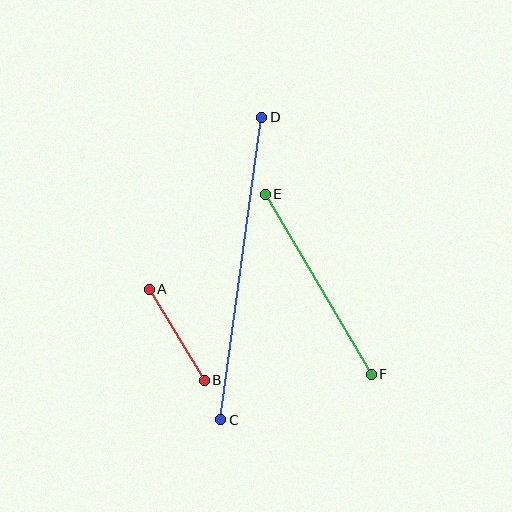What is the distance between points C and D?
The distance is approximately 305 pixels.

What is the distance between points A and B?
The distance is approximately 106 pixels.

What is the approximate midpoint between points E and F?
The midpoint is at approximately (318, 284) pixels.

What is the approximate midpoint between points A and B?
The midpoint is at approximately (177, 335) pixels.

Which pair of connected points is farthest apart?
Points C and D are farthest apart.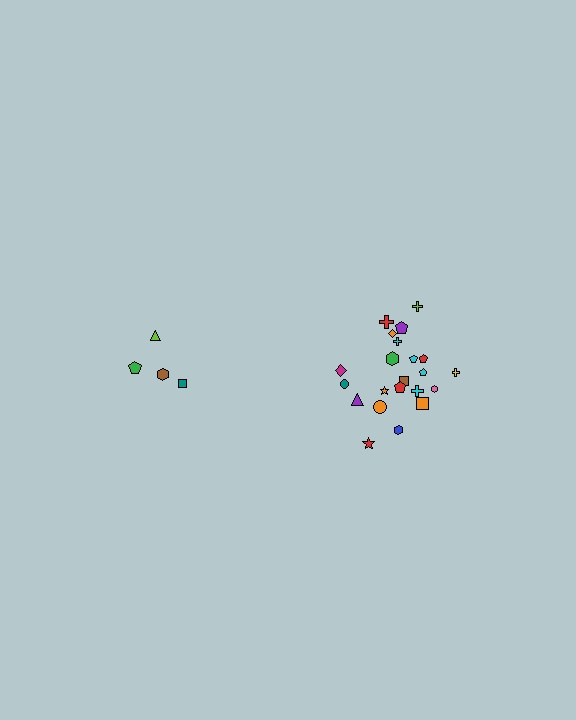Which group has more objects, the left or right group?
The right group.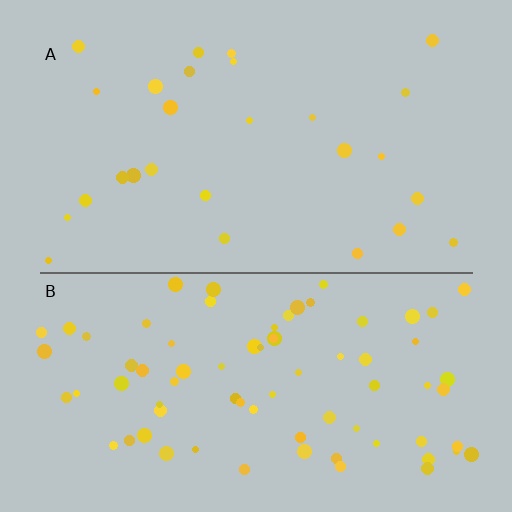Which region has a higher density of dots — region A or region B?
B (the bottom).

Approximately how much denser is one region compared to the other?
Approximately 2.8× — region B over region A.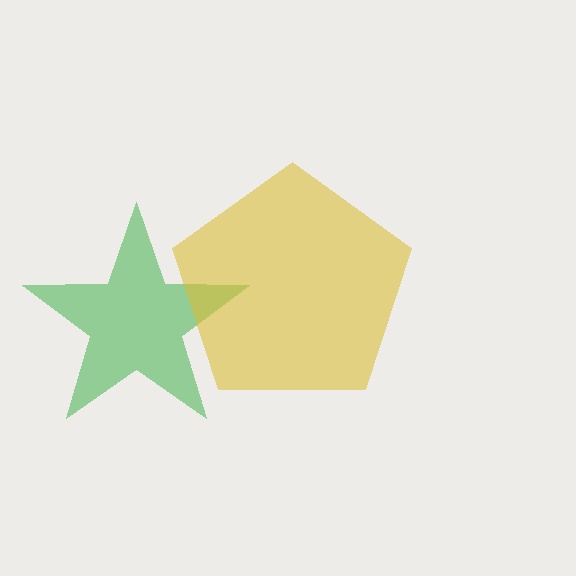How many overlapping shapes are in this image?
There are 2 overlapping shapes in the image.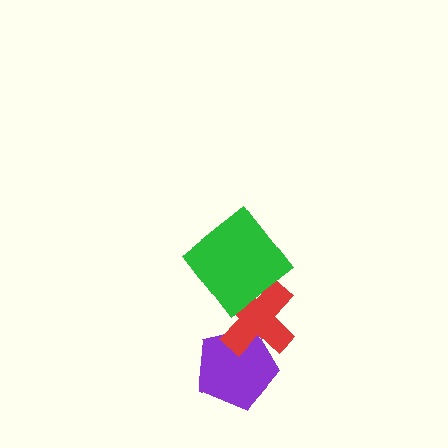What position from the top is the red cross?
The red cross is 2nd from the top.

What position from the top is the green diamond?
The green diamond is 1st from the top.